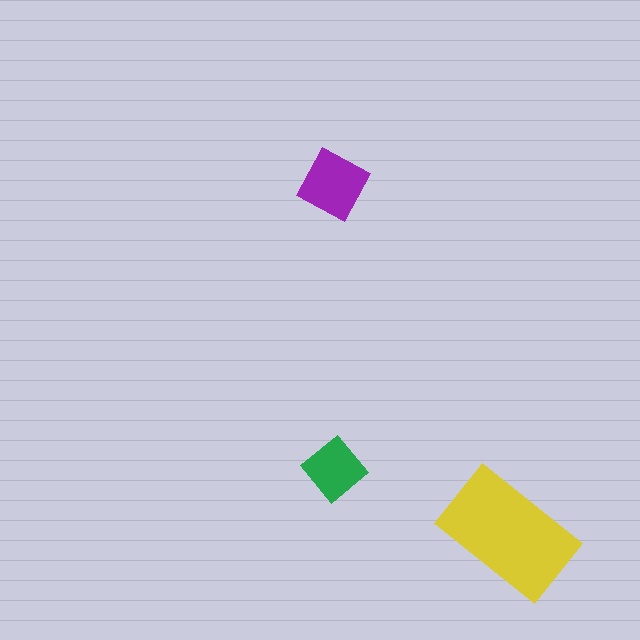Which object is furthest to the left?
The purple square is leftmost.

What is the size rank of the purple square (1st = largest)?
2nd.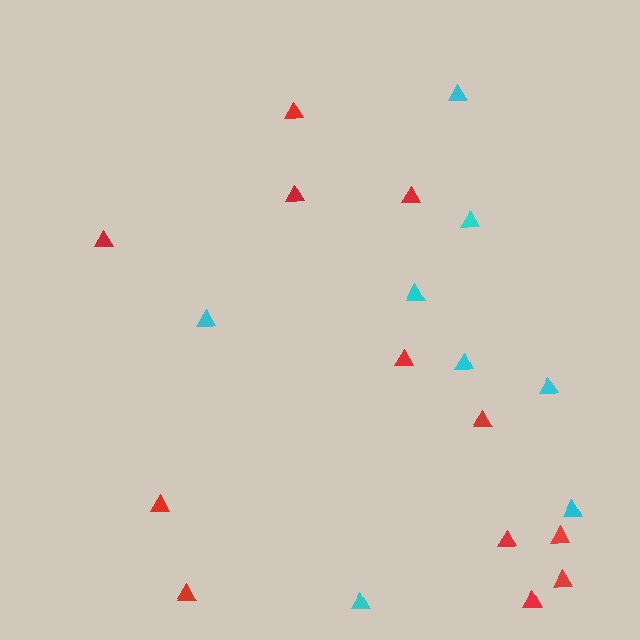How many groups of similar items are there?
There are 2 groups: one group of red triangles (12) and one group of cyan triangles (8).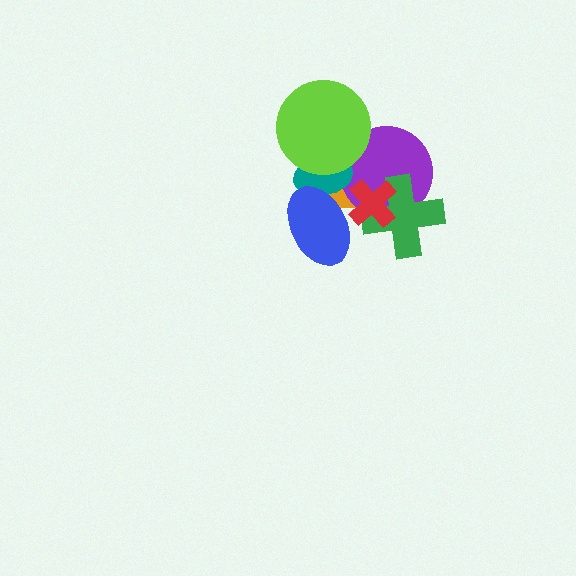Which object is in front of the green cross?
The red cross is in front of the green cross.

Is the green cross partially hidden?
Yes, it is partially covered by another shape.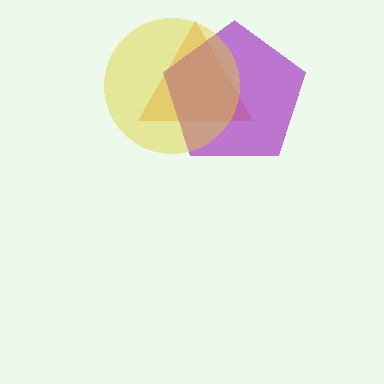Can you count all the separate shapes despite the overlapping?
Yes, there are 3 separate shapes.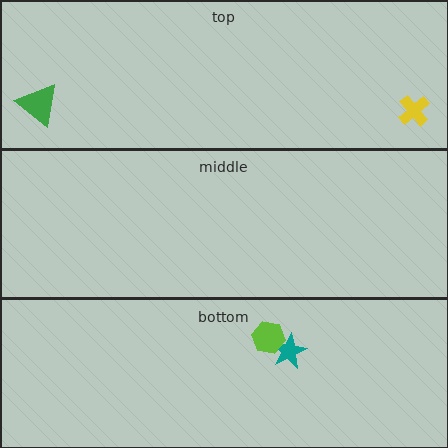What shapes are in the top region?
The green triangle, the yellow cross.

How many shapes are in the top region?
2.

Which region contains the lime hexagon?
The bottom region.